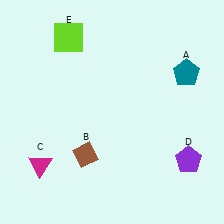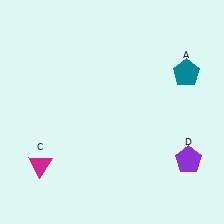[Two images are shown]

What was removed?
The brown diamond (B), the lime square (E) were removed in Image 2.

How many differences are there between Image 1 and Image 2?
There are 2 differences between the two images.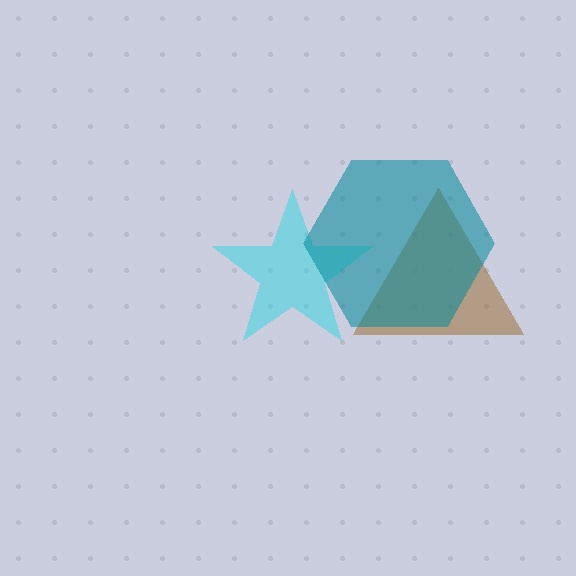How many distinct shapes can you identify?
There are 3 distinct shapes: a brown triangle, a cyan star, a teal hexagon.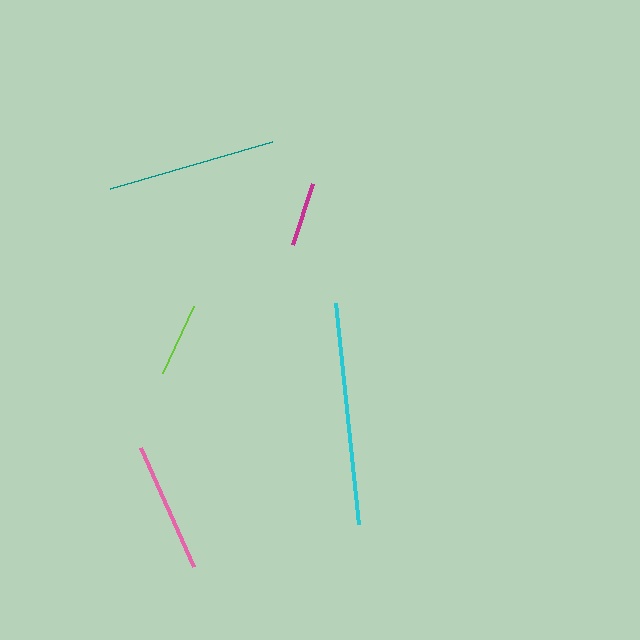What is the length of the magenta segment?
The magenta segment is approximately 64 pixels long.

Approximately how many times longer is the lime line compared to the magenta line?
The lime line is approximately 1.2 times the length of the magenta line.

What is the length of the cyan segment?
The cyan segment is approximately 223 pixels long.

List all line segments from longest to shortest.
From longest to shortest: cyan, teal, pink, lime, magenta.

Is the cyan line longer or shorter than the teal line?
The cyan line is longer than the teal line.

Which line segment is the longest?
The cyan line is the longest at approximately 223 pixels.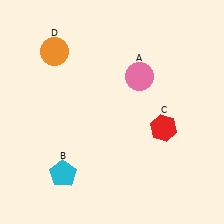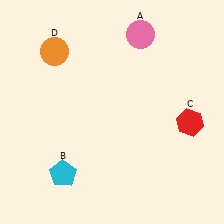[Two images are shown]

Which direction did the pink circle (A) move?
The pink circle (A) moved up.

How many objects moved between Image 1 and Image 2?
2 objects moved between the two images.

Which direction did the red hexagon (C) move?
The red hexagon (C) moved right.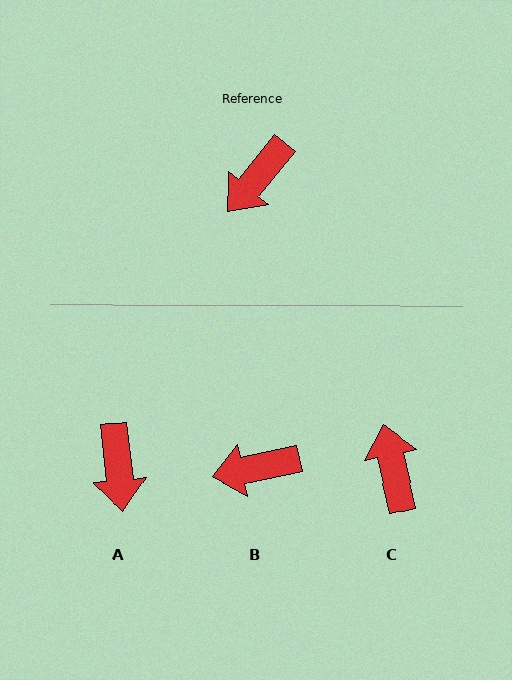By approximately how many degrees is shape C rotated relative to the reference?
Approximately 127 degrees clockwise.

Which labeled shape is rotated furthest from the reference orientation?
C, about 127 degrees away.